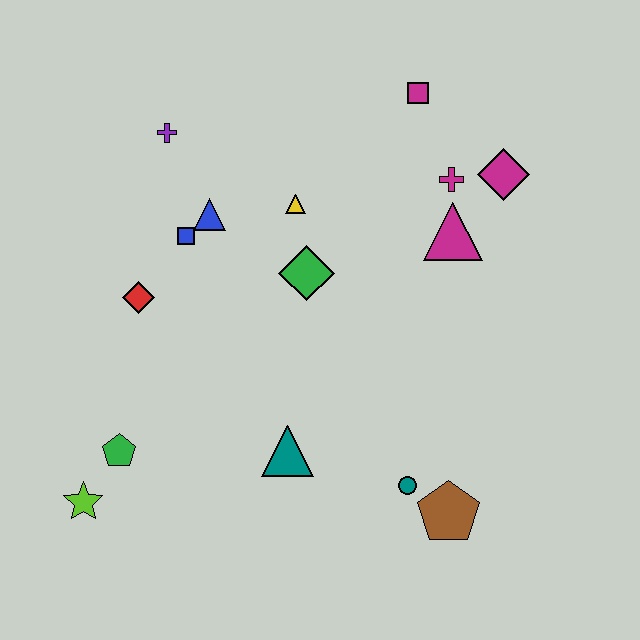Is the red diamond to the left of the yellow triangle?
Yes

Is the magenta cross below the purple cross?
Yes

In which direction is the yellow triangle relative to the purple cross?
The yellow triangle is to the right of the purple cross.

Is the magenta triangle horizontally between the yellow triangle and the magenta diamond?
Yes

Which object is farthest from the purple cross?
The brown pentagon is farthest from the purple cross.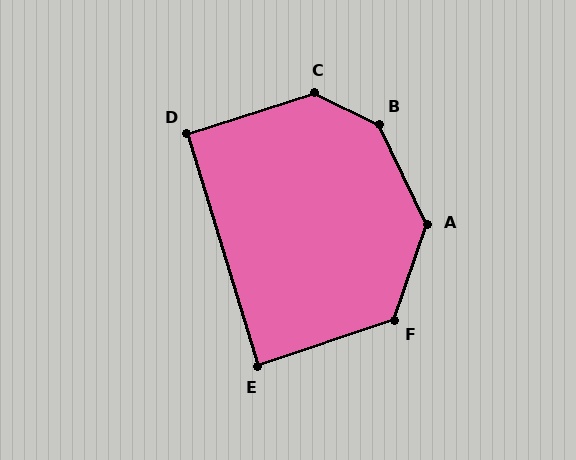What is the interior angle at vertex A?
Approximately 135 degrees (obtuse).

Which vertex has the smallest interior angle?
E, at approximately 88 degrees.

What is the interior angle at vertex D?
Approximately 91 degrees (approximately right).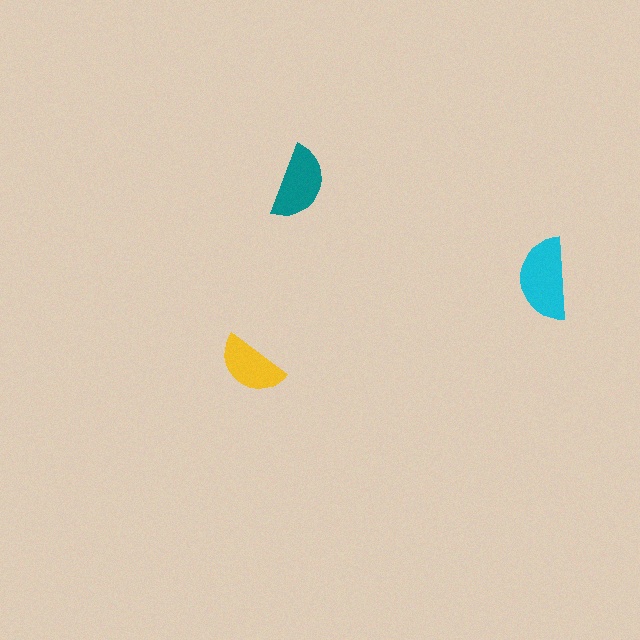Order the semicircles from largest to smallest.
the cyan one, the teal one, the yellow one.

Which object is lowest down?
The yellow semicircle is bottommost.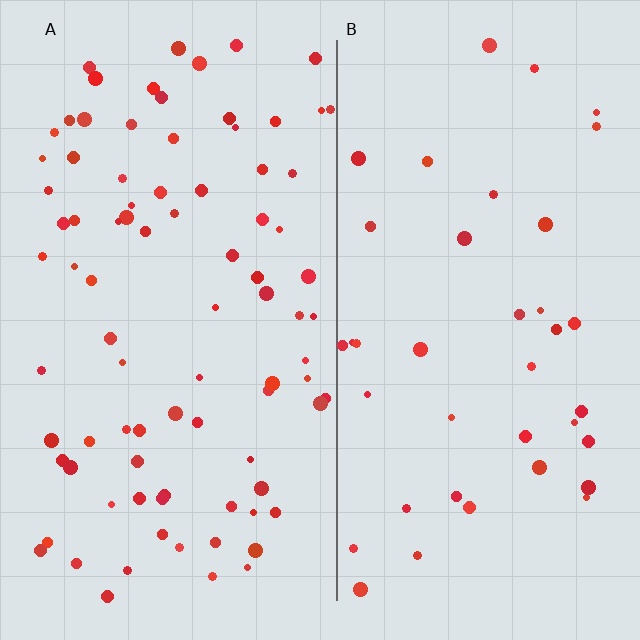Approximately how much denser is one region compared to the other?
Approximately 2.1× — region A over region B.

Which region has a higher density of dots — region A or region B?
A (the left).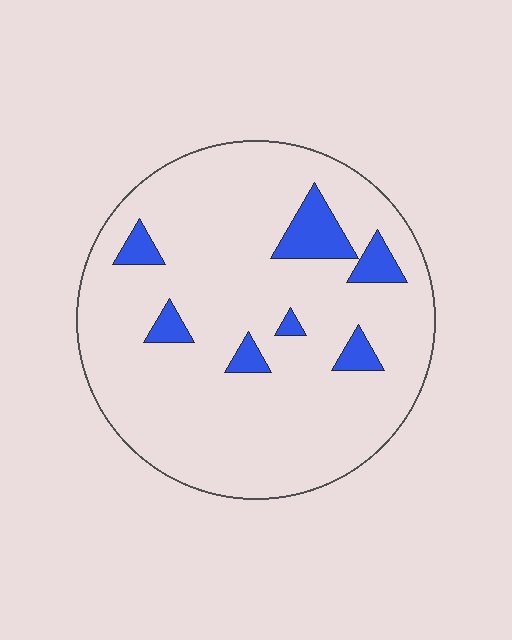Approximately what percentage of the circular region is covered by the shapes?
Approximately 10%.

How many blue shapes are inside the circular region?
7.